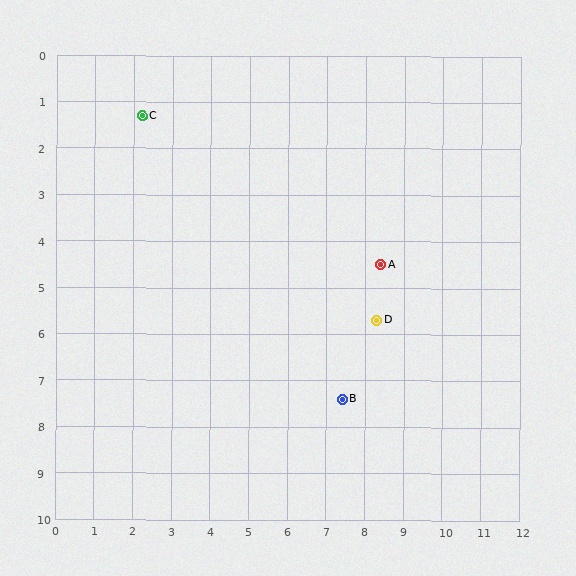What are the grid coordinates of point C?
Point C is at approximately (2.2, 1.3).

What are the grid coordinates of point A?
Point A is at approximately (8.4, 4.5).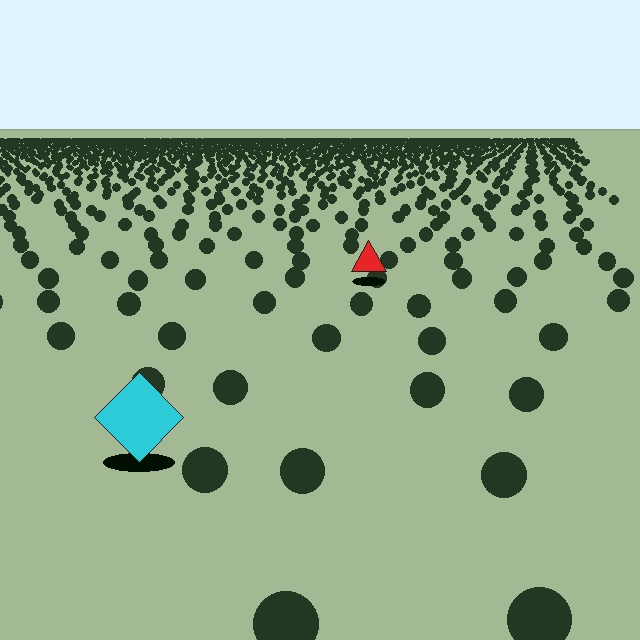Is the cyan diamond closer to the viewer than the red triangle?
Yes. The cyan diamond is closer — you can tell from the texture gradient: the ground texture is coarser near it.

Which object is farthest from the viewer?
The red triangle is farthest from the viewer. It appears smaller and the ground texture around it is denser.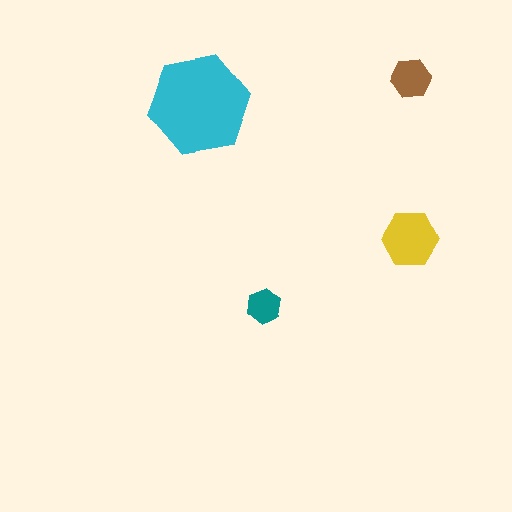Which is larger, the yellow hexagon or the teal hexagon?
The yellow one.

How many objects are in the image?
There are 4 objects in the image.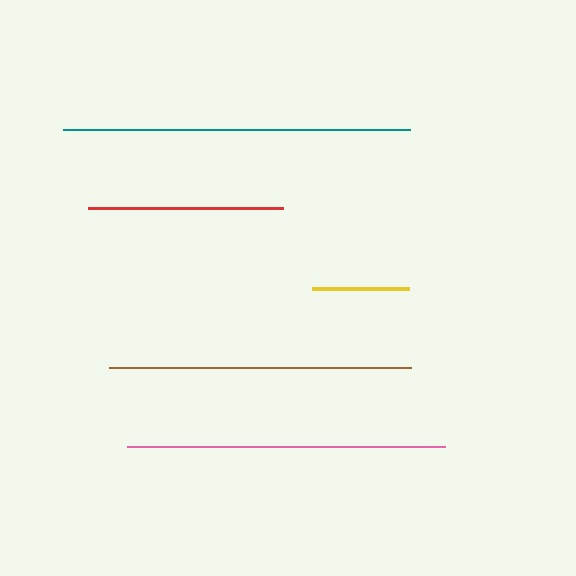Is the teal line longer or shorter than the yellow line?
The teal line is longer than the yellow line.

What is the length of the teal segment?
The teal segment is approximately 346 pixels long.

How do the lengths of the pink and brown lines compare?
The pink and brown lines are approximately the same length.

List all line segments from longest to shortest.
From longest to shortest: teal, pink, brown, red, yellow.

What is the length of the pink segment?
The pink segment is approximately 318 pixels long.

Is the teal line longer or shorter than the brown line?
The teal line is longer than the brown line.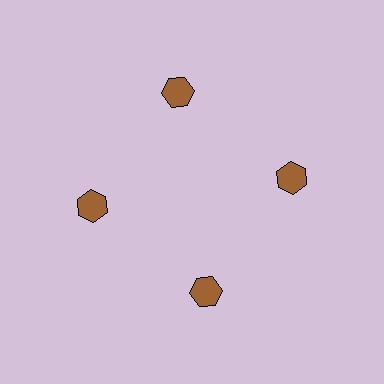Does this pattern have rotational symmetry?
Yes, this pattern has 4-fold rotational symmetry. It looks the same after rotating 90 degrees around the center.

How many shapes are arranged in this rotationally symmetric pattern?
There are 4 shapes, arranged in 4 groups of 1.